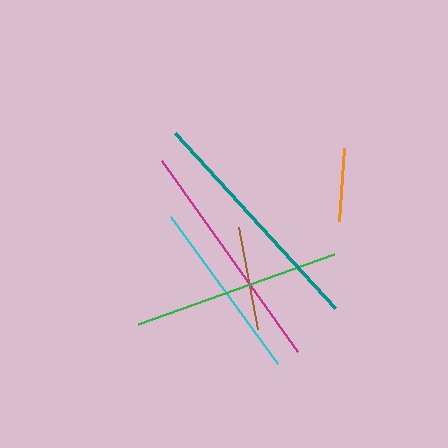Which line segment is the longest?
The teal line is the longest at approximately 237 pixels.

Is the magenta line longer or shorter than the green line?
The magenta line is longer than the green line.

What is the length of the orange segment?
The orange segment is approximately 73 pixels long.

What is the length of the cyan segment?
The cyan segment is approximately 182 pixels long.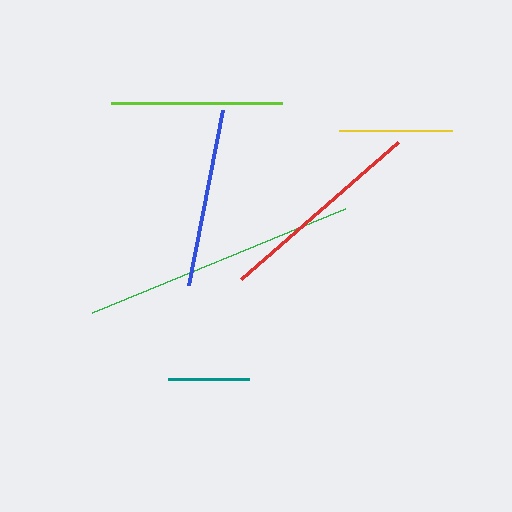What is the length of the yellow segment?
The yellow segment is approximately 113 pixels long.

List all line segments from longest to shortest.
From longest to shortest: green, red, blue, lime, yellow, teal.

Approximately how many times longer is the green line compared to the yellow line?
The green line is approximately 2.4 times the length of the yellow line.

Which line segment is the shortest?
The teal line is the shortest at approximately 81 pixels.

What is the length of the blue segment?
The blue segment is approximately 178 pixels long.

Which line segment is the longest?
The green line is the longest at approximately 274 pixels.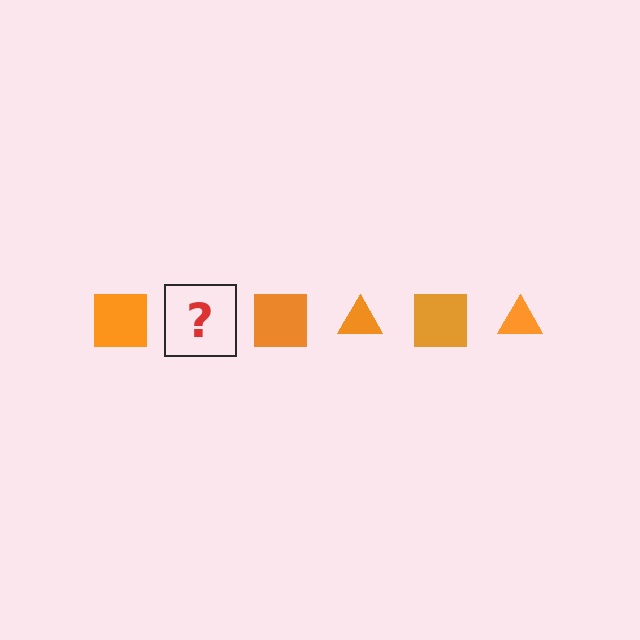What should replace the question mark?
The question mark should be replaced with an orange triangle.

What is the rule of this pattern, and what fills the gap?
The rule is that the pattern cycles through square, triangle shapes in orange. The gap should be filled with an orange triangle.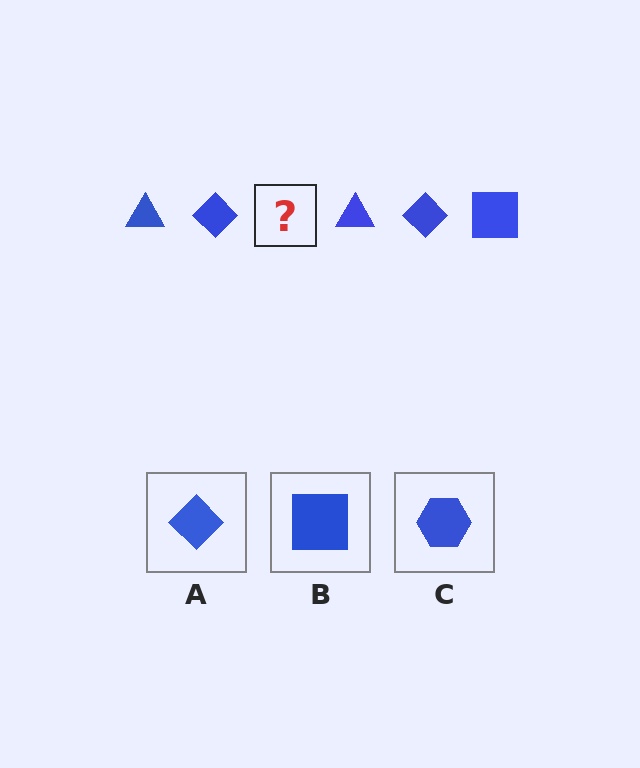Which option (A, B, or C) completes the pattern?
B.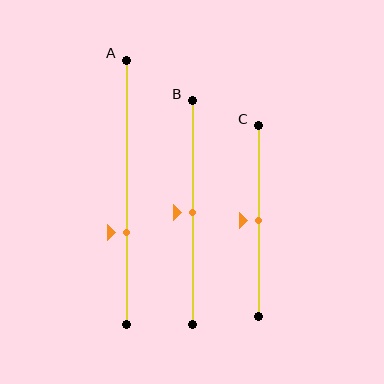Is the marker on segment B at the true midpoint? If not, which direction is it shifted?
Yes, the marker on segment B is at the true midpoint.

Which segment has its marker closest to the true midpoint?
Segment B has its marker closest to the true midpoint.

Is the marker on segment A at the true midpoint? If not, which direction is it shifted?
No, the marker on segment A is shifted downward by about 15% of the segment length.